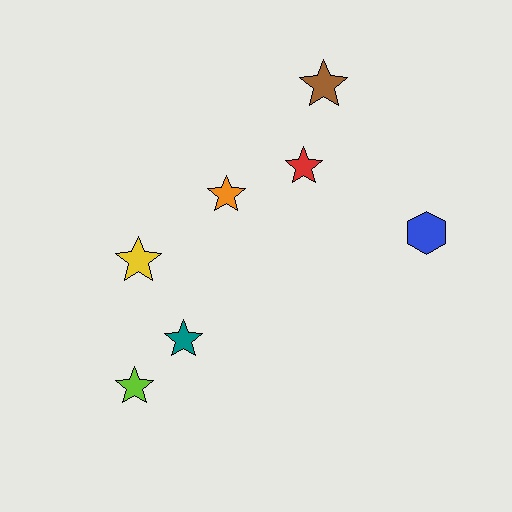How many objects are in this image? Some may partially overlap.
There are 7 objects.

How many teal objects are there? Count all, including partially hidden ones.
There is 1 teal object.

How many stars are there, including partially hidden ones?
There are 6 stars.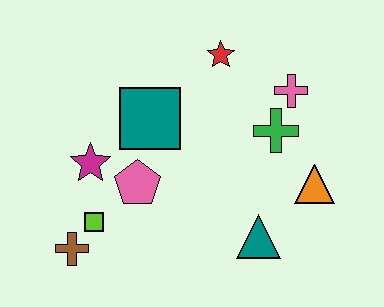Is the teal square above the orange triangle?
Yes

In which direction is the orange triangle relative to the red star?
The orange triangle is below the red star.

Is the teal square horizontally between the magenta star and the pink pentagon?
No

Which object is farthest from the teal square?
The orange triangle is farthest from the teal square.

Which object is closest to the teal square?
The pink pentagon is closest to the teal square.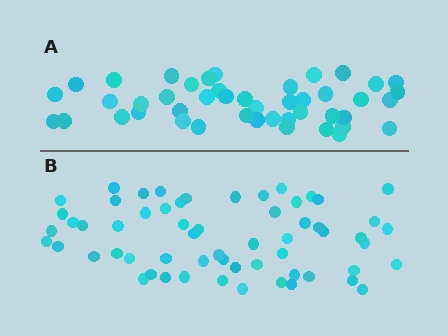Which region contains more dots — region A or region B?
Region B (the bottom region) has more dots.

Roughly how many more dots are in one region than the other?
Region B has approximately 15 more dots than region A.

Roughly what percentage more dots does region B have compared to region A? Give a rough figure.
About 35% more.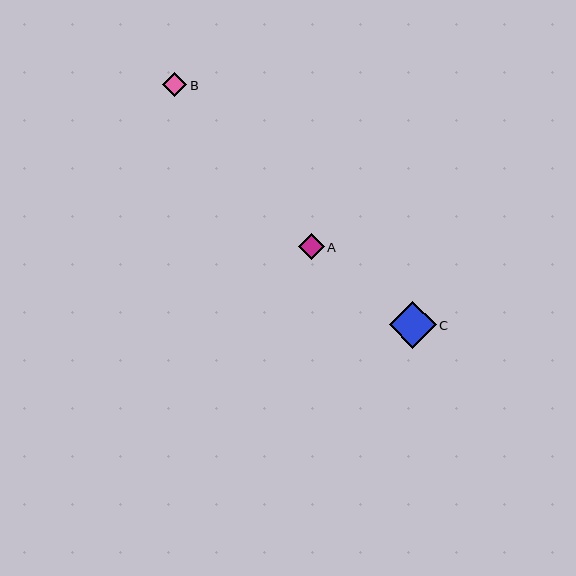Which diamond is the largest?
Diamond C is the largest with a size of approximately 47 pixels.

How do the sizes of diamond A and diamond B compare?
Diamond A and diamond B are approximately the same size.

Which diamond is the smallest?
Diamond B is the smallest with a size of approximately 24 pixels.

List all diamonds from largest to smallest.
From largest to smallest: C, A, B.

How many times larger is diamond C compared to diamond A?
Diamond C is approximately 1.8 times the size of diamond A.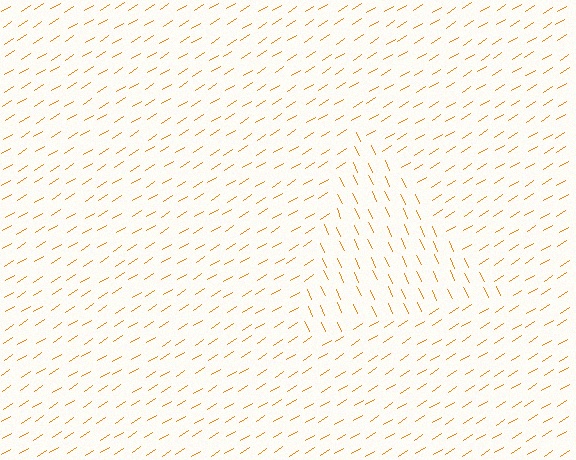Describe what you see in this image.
The image is filled with small orange line segments. A triangle region in the image has lines oriented differently from the surrounding lines, creating a visible texture boundary.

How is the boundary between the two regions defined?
The boundary is defined purely by a change in line orientation (approximately 83 degrees difference). All lines are the same color and thickness.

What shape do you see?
I see a triangle.